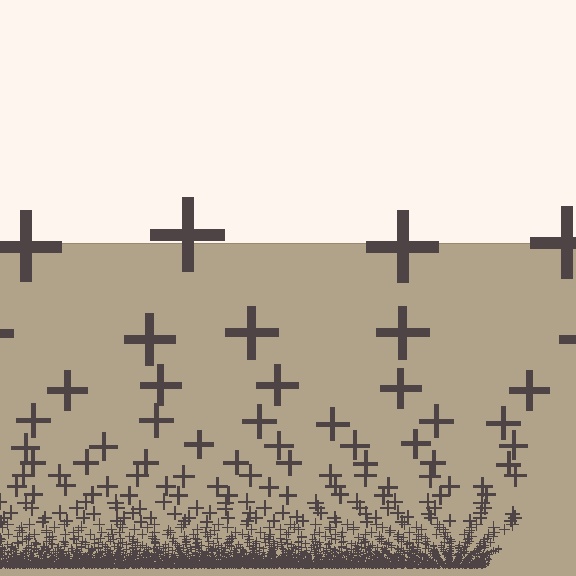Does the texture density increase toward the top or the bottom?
Density increases toward the bottom.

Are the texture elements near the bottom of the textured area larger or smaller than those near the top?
Smaller. The gradient is inverted — elements near the bottom are smaller and denser.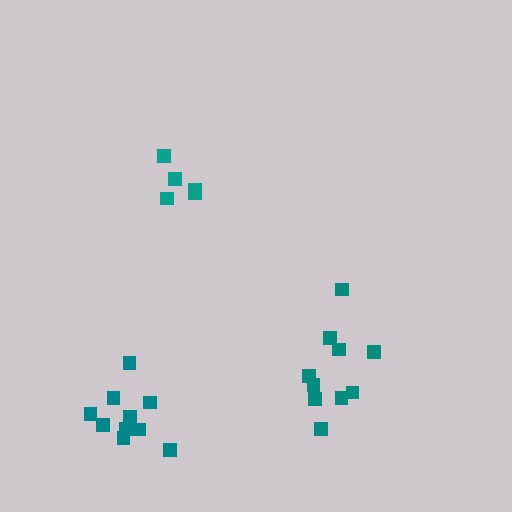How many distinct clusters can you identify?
There are 3 distinct clusters.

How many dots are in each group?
Group 1: 5 dots, Group 2: 10 dots, Group 3: 10 dots (25 total).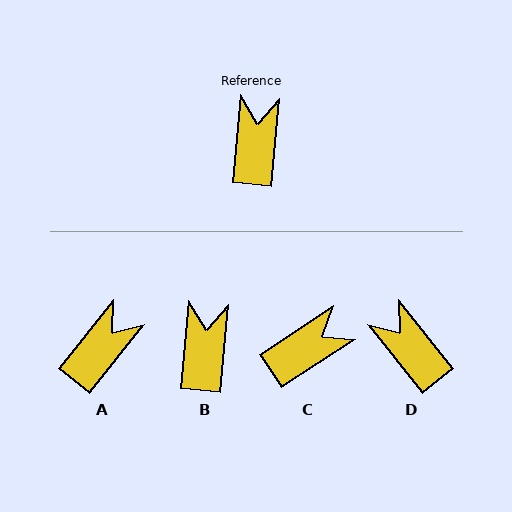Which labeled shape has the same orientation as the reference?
B.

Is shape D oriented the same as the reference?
No, it is off by about 44 degrees.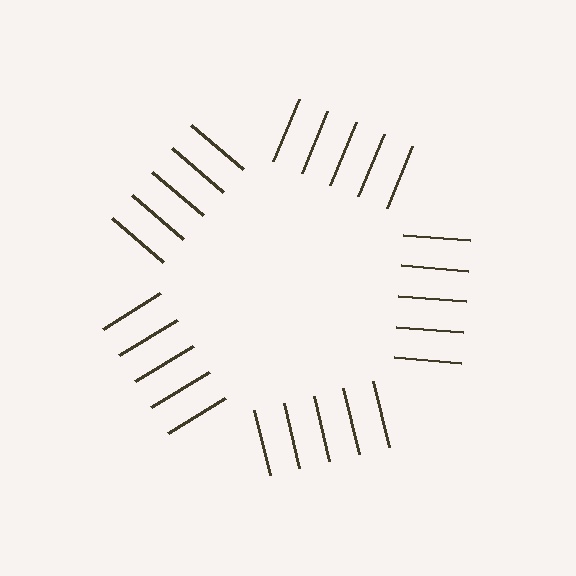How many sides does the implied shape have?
5 sides — the line-ends trace a pentagon.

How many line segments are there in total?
25 — 5 along each of the 5 edges.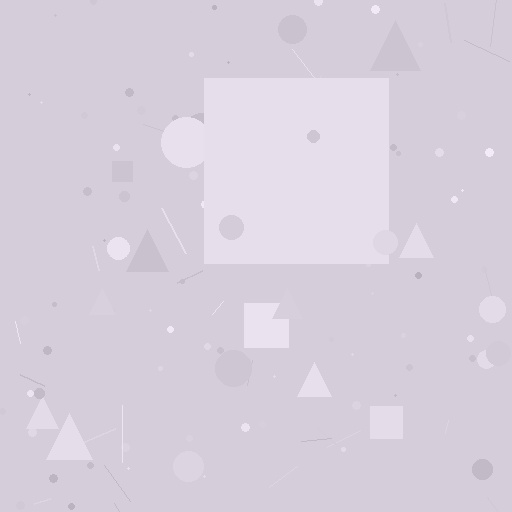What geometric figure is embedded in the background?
A square is embedded in the background.